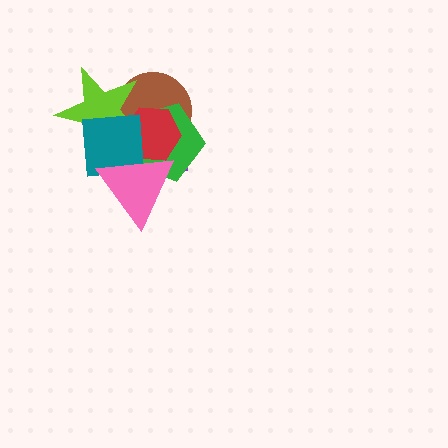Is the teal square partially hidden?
Yes, it is partially covered by another shape.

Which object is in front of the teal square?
The pink triangle is in front of the teal square.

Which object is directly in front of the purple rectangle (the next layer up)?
The brown circle is directly in front of the purple rectangle.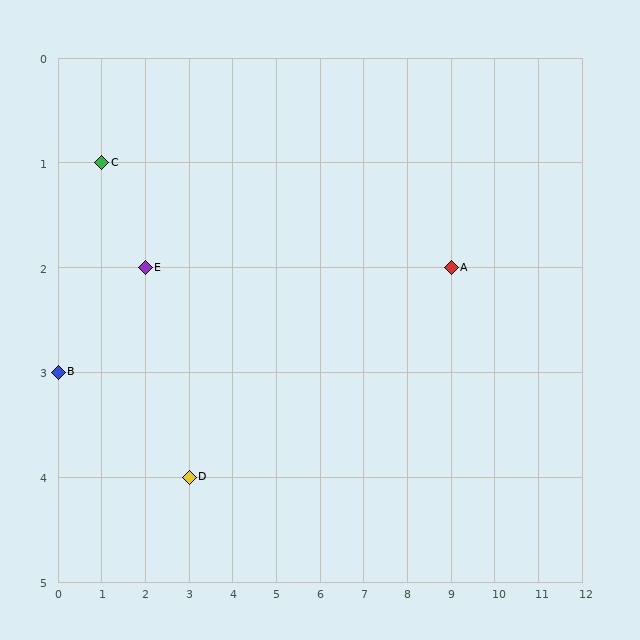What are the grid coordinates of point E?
Point E is at grid coordinates (2, 2).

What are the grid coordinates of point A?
Point A is at grid coordinates (9, 2).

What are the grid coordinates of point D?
Point D is at grid coordinates (3, 4).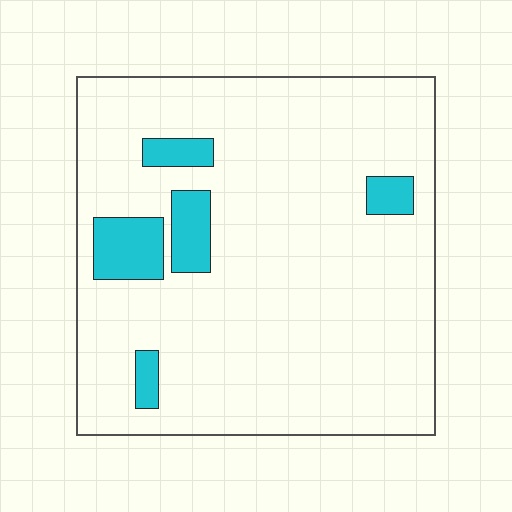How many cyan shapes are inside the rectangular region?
5.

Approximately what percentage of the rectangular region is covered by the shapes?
Approximately 10%.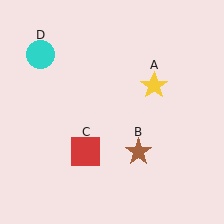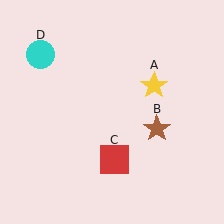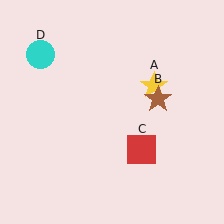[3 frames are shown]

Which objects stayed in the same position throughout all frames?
Yellow star (object A) and cyan circle (object D) remained stationary.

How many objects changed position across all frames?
2 objects changed position: brown star (object B), red square (object C).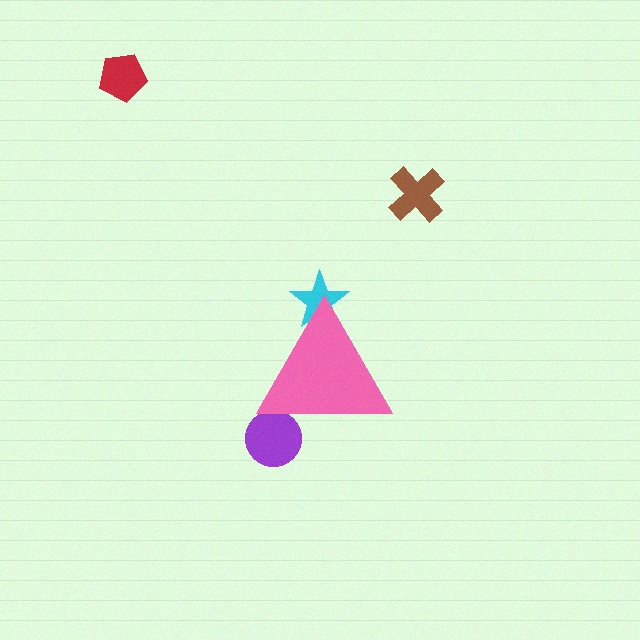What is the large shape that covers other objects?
A pink triangle.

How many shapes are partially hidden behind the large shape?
2 shapes are partially hidden.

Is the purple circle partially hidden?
Yes, the purple circle is partially hidden behind the pink triangle.